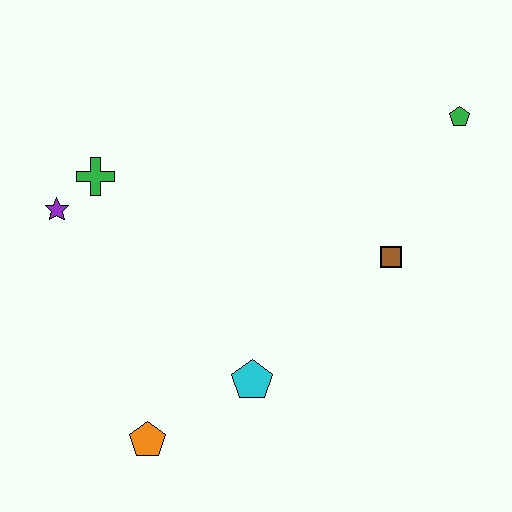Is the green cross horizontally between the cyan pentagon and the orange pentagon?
No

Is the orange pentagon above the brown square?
No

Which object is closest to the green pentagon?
The brown square is closest to the green pentagon.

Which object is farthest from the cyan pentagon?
The green pentagon is farthest from the cyan pentagon.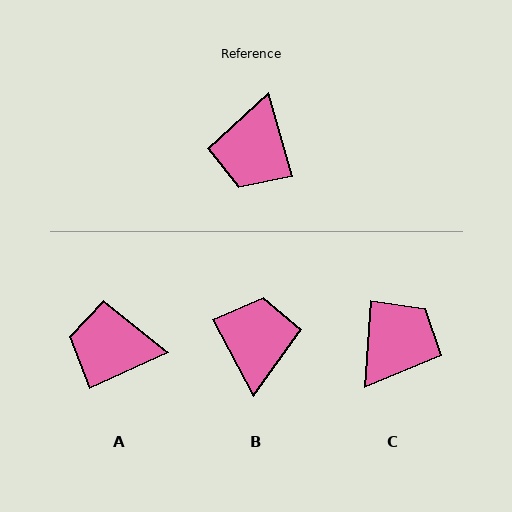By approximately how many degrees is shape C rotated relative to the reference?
Approximately 160 degrees counter-clockwise.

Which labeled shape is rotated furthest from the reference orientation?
B, about 168 degrees away.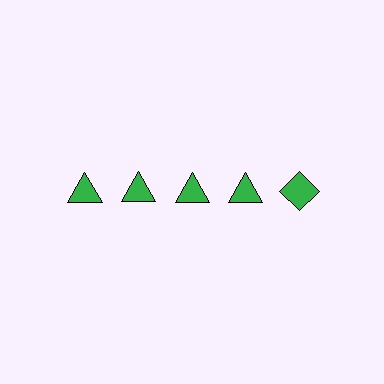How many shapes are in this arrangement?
There are 5 shapes arranged in a grid pattern.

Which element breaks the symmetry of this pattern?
The green diamond in the top row, rightmost column breaks the symmetry. All other shapes are green triangles.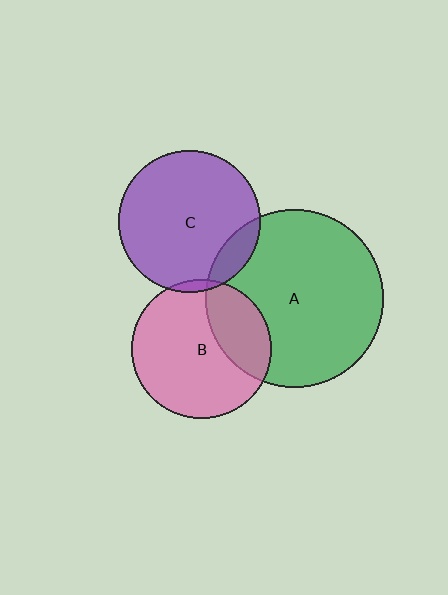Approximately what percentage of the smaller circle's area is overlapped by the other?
Approximately 5%.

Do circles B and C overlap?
Yes.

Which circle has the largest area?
Circle A (green).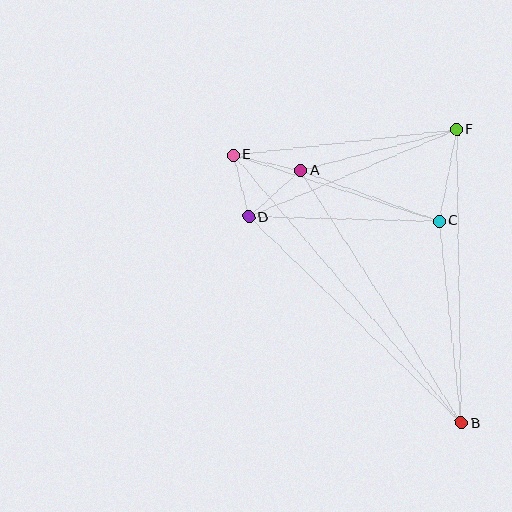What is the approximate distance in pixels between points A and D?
The distance between A and D is approximately 70 pixels.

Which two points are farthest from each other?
Points B and E are farthest from each other.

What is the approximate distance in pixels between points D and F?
The distance between D and F is approximately 226 pixels.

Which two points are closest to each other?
Points D and E are closest to each other.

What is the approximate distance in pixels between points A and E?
The distance between A and E is approximately 69 pixels.